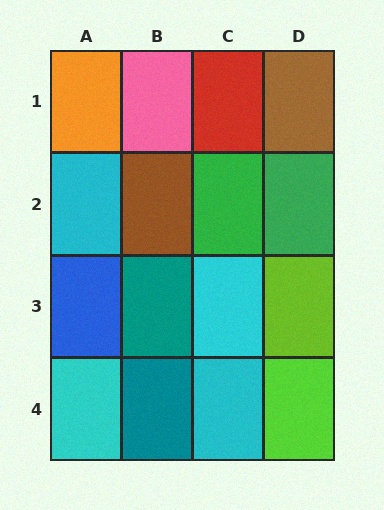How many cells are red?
1 cell is red.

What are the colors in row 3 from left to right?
Blue, teal, cyan, lime.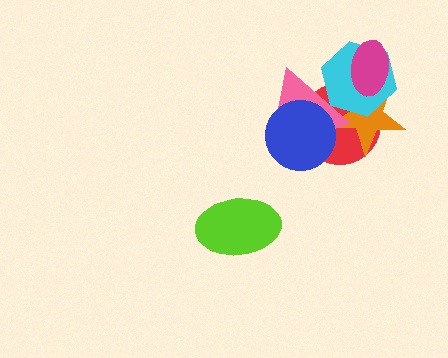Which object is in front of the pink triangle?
The blue circle is in front of the pink triangle.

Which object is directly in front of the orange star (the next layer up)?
The cyan hexagon is directly in front of the orange star.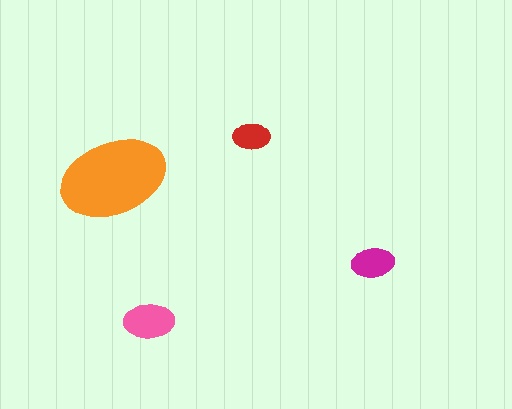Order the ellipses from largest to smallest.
the orange one, the pink one, the magenta one, the red one.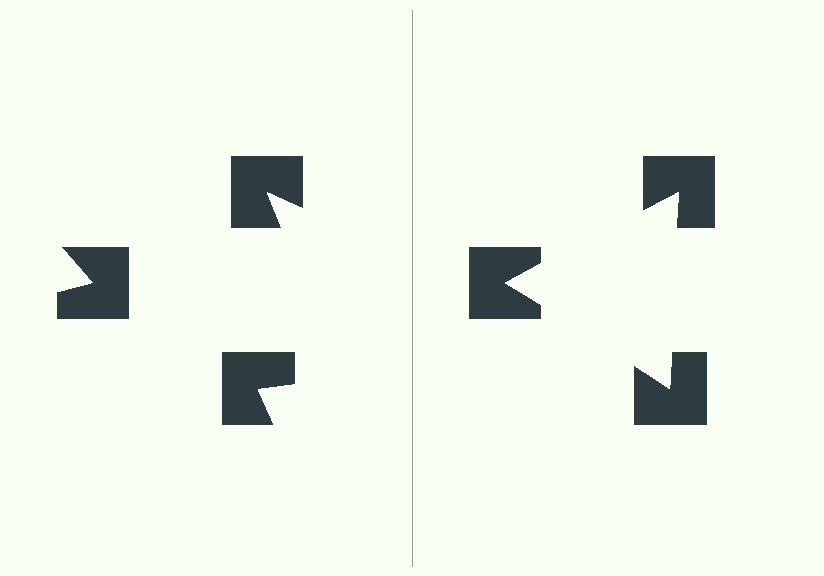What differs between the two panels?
The notched squares are positioned identically on both sides; only the wedge orientations differ. On the right they align to a triangle; on the left they are misaligned.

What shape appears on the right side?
An illusory triangle.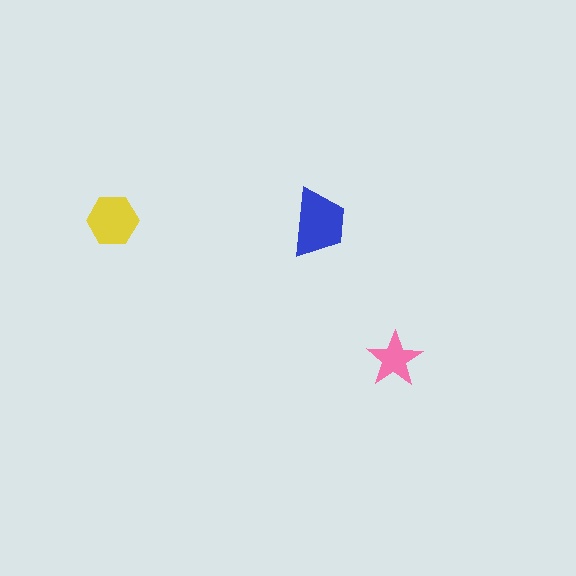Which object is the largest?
The blue trapezoid.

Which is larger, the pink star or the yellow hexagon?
The yellow hexagon.